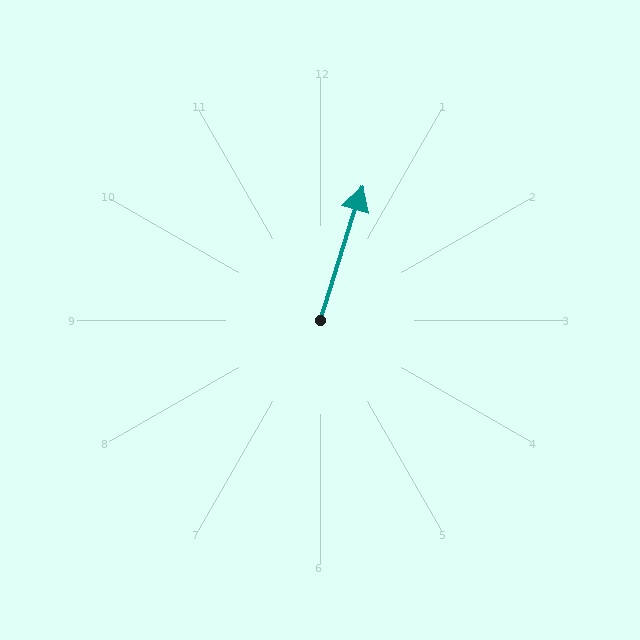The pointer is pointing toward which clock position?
Roughly 1 o'clock.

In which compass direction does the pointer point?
North.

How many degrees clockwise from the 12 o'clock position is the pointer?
Approximately 18 degrees.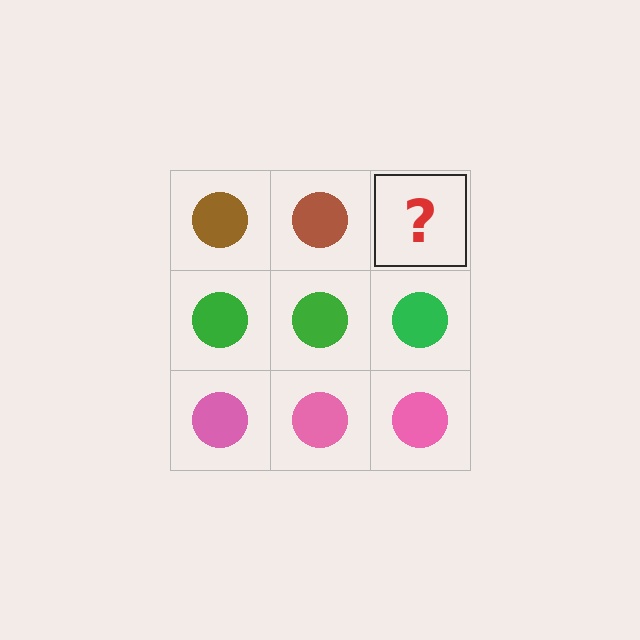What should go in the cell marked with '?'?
The missing cell should contain a brown circle.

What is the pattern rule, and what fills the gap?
The rule is that each row has a consistent color. The gap should be filled with a brown circle.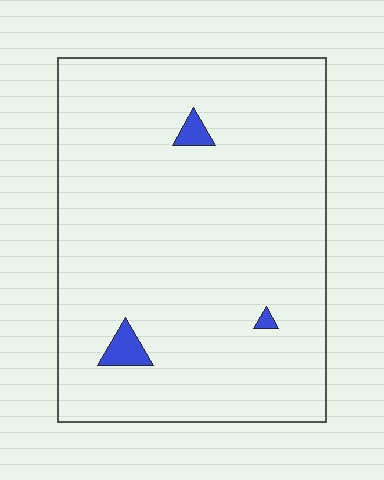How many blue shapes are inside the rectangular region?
3.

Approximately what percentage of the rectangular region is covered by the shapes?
Approximately 5%.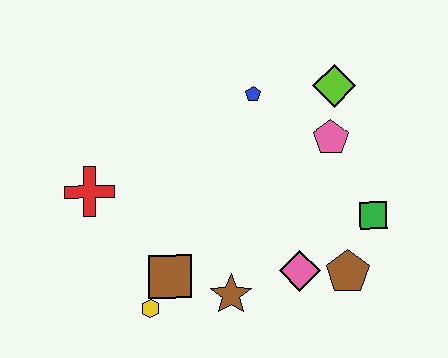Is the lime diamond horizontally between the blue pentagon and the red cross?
No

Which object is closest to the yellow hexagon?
The brown square is closest to the yellow hexagon.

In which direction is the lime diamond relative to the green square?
The lime diamond is above the green square.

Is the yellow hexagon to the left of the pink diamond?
Yes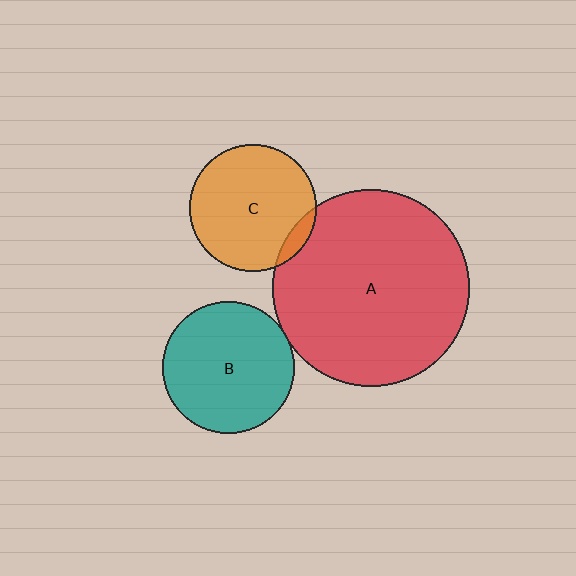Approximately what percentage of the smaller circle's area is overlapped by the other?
Approximately 5%.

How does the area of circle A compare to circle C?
Approximately 2.4 times.